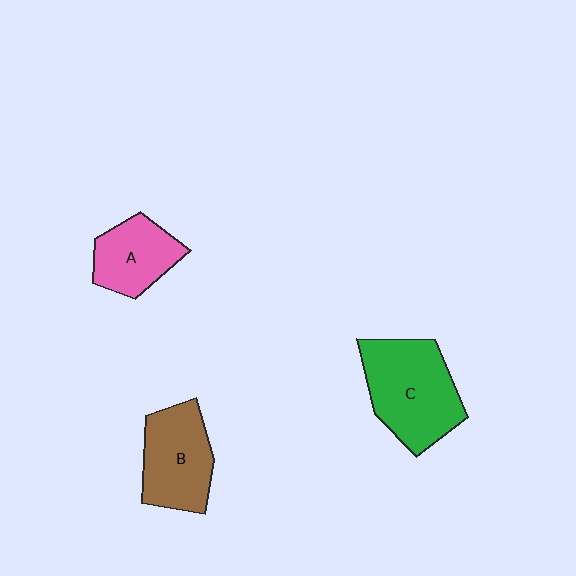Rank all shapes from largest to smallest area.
From largest to smallest: C (green), B (brown), A (pink).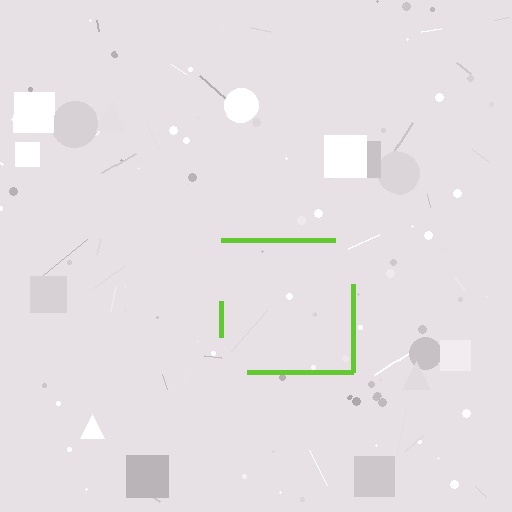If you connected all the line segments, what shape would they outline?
They would outline a square.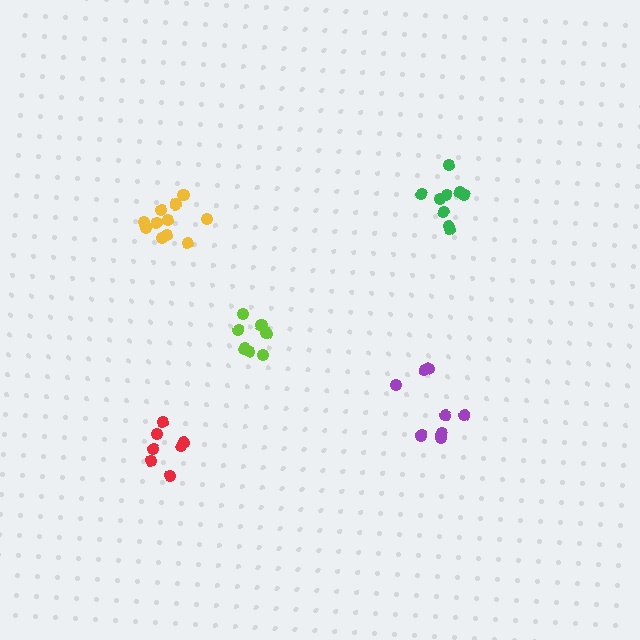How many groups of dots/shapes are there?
There are 5 groups.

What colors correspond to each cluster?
The clusters are colored: green, red, yellow, purple, lime.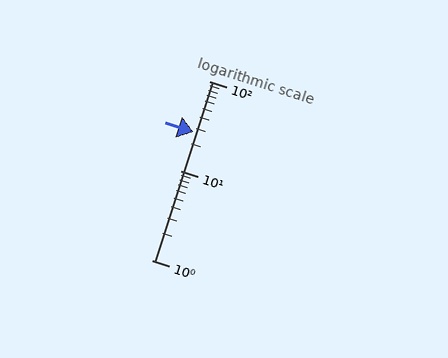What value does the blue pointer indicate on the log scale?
The pointer indicates approximately 27.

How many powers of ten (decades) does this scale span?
The scale spans 2 decades, from 1 to 100.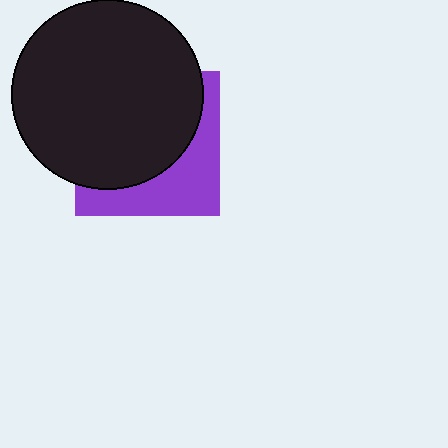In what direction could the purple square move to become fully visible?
The purple square could move toward the lower-right. That would shift it out from behind the black circle entirely.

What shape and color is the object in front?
The object in front is a black circle.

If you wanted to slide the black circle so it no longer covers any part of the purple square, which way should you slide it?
Slide it toward the upper-left — that is the most direct way to separate the two shapes.